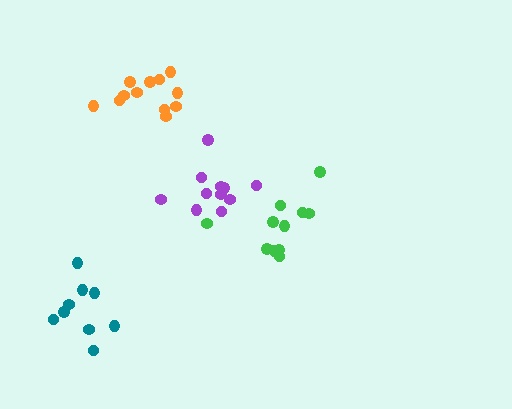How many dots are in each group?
Group 1: 12 dots, Group 2: 9 dots, Group 3: 11 dots, Group 4: 11 dots (43 total).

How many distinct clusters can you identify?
There are 4 distinct clusters.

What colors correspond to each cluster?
The clusters are colored: orange, teal, green, purple.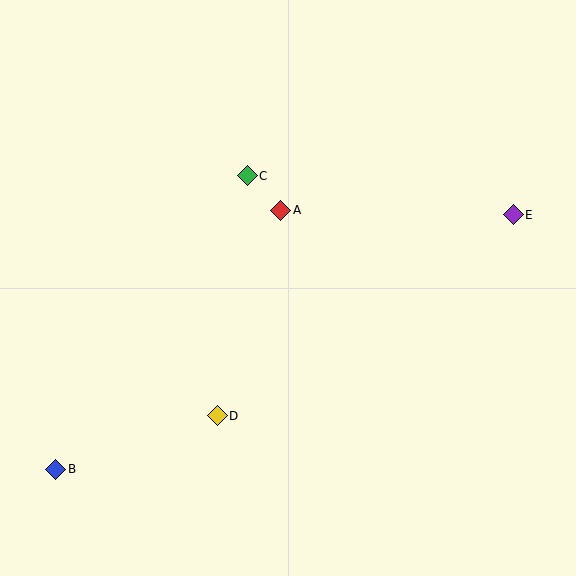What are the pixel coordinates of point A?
Point A is at (281, 210).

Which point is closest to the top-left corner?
Point C is closest to the top-left corner.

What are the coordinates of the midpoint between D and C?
The midpoint between D and C is at (232, 296).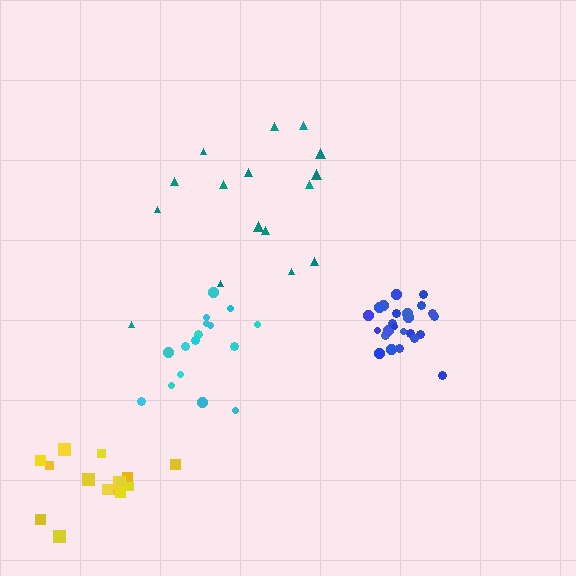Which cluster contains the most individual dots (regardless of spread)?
Blue (24).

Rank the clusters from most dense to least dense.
blue, yellow, cyan, teal.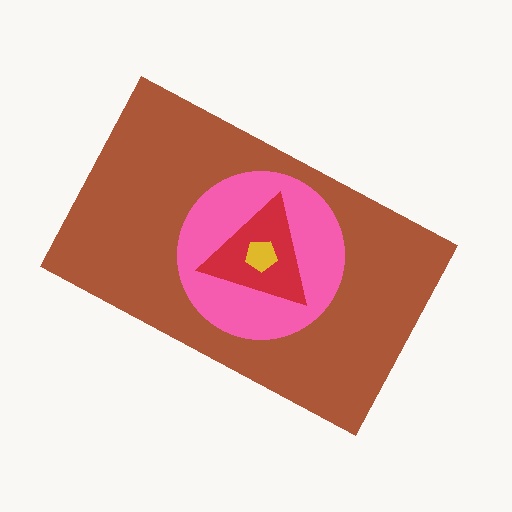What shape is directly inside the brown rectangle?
The pink circle.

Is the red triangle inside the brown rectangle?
Yes.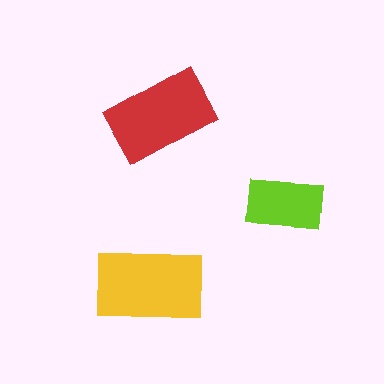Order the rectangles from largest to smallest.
the yellow one, the red one, the lime one.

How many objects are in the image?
There are 3 objects in the image.